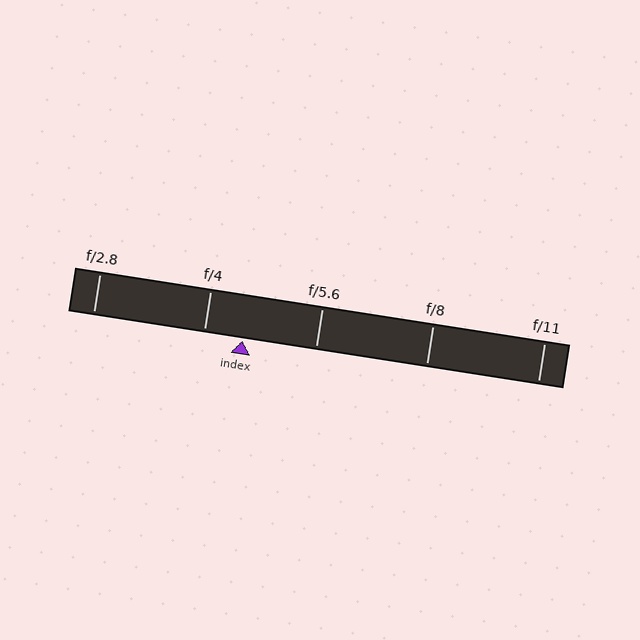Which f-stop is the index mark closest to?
The index mark is closest to f/4.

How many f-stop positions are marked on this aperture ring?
There are 5 f-stop positions marked.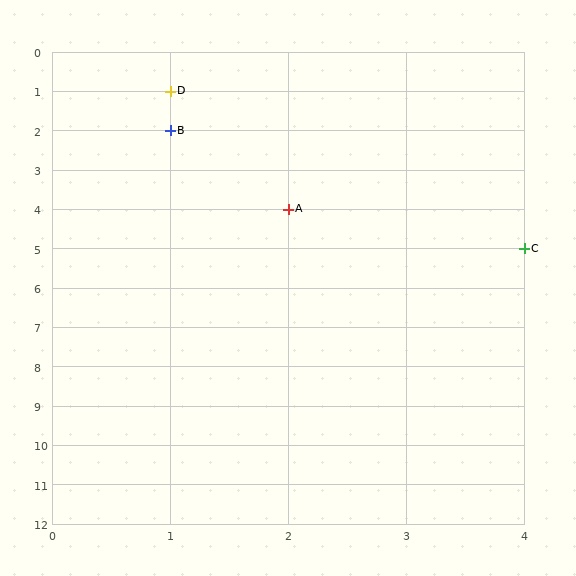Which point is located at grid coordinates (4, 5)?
Point C is at (4, 5).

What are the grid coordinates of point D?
Point D is at grid coordinates (1, 1).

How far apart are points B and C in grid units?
Points B and C are 3 columns and 3 rows apart (about 4.2 grid units diagonally).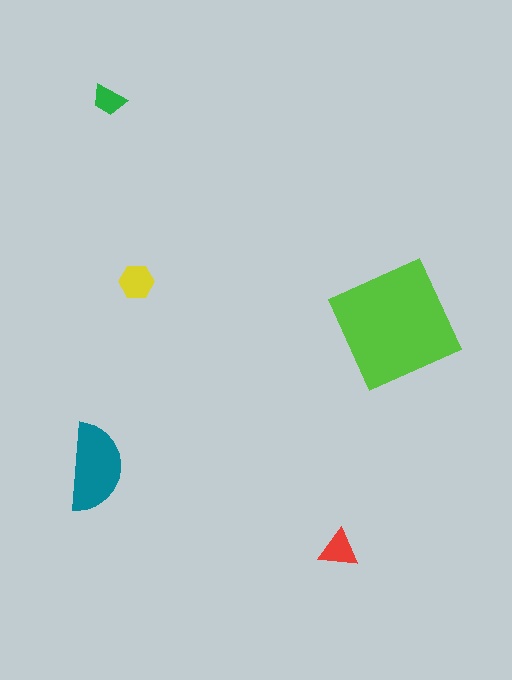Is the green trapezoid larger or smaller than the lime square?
Smaller.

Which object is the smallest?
The green trapezoid.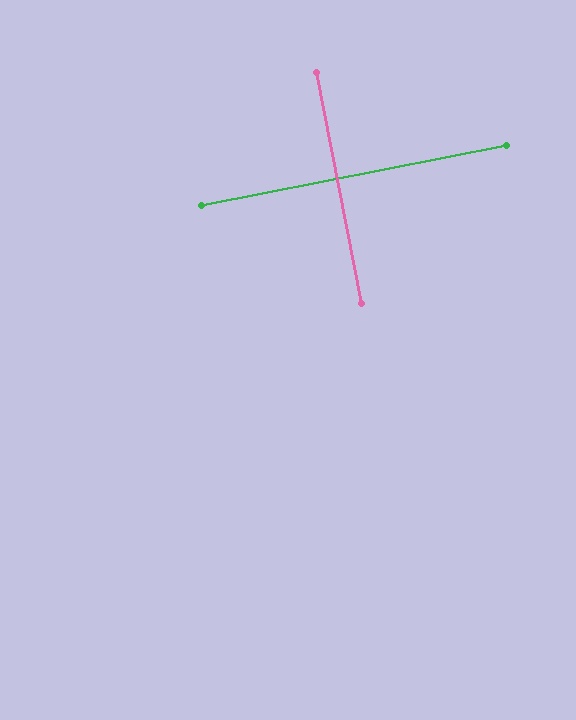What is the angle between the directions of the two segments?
Approximately 90 degrees.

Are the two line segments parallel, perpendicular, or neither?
Perpendicular — they meet at approximately 90°.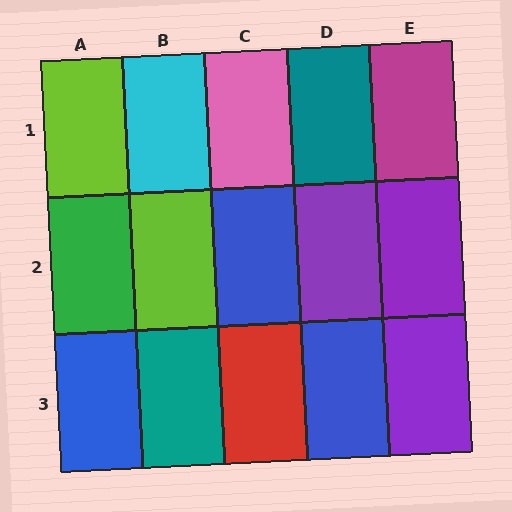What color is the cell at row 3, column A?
Blue.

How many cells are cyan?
1 cell is cyan.